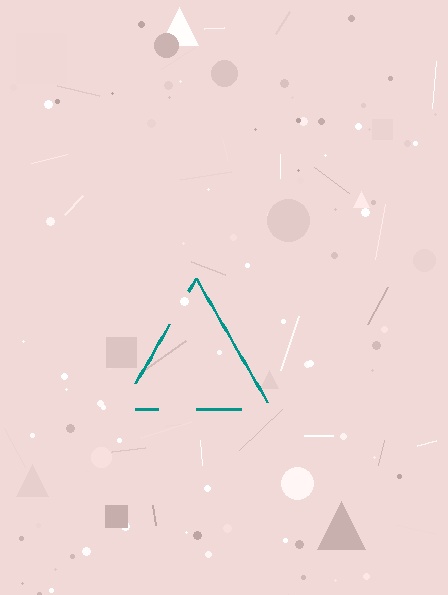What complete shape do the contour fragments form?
The contour fragments form a triangle.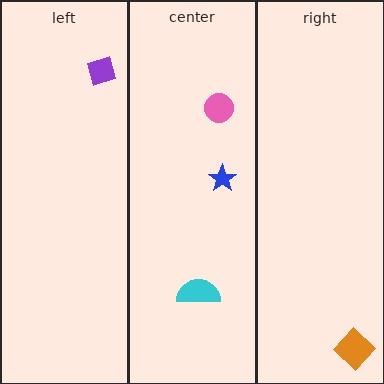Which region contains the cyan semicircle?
The center region.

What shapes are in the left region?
The purple diamond.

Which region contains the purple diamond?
The left region.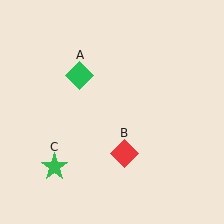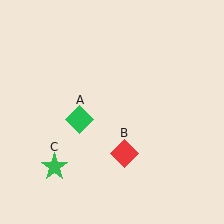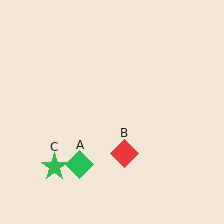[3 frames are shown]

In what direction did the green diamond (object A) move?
The green diamond (object A) moved down.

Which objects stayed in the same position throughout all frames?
Red diamond (object B) and green star (object C) remained stationary.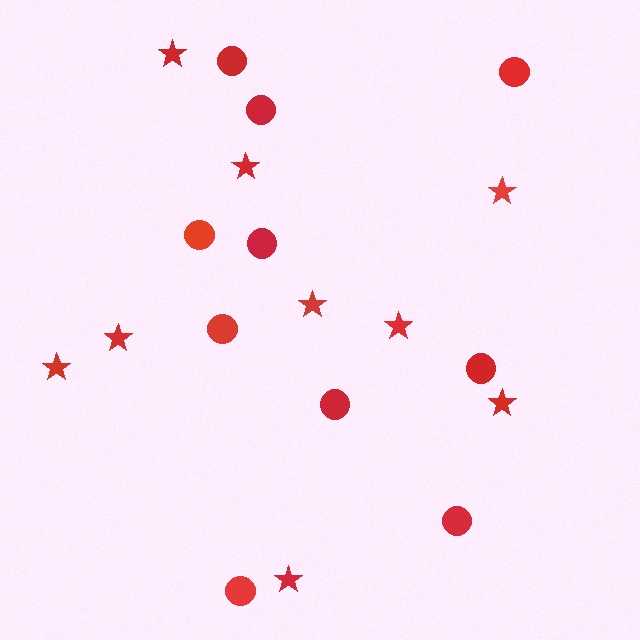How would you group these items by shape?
There are 2 groups: one group of stars (9) and one group of circles (10).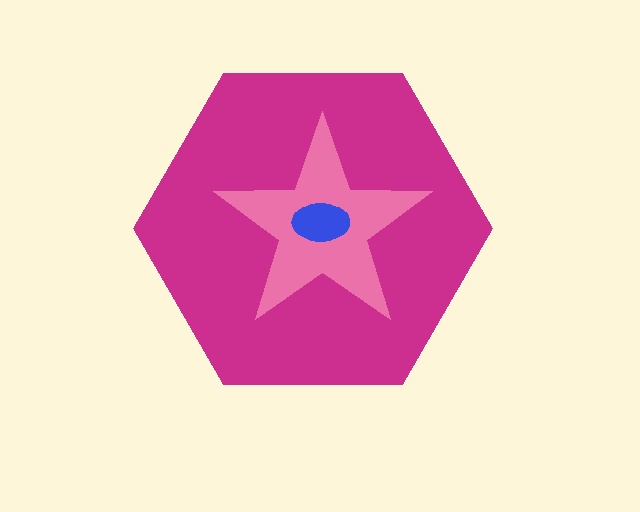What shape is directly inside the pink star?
The blue ellipse.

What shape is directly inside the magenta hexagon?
The pink star.